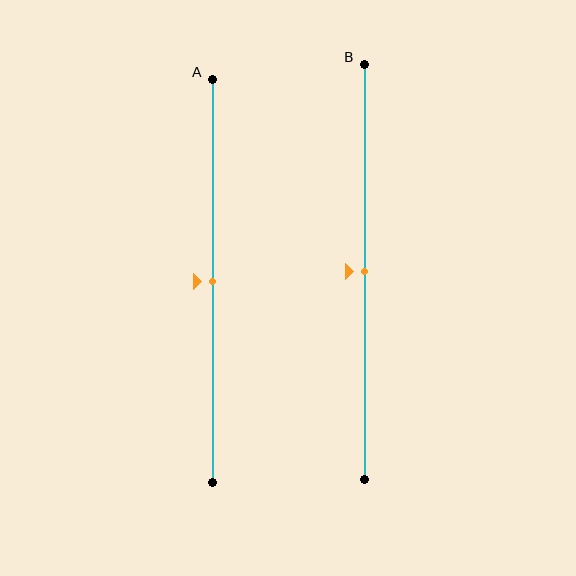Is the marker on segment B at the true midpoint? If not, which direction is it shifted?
Yes, the marker on segment B is at the true midpoint.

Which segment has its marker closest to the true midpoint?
Segment A has its marker closest to the true midpoint.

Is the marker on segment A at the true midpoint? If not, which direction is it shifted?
Yes, the marker on segment A is at the true midpoint.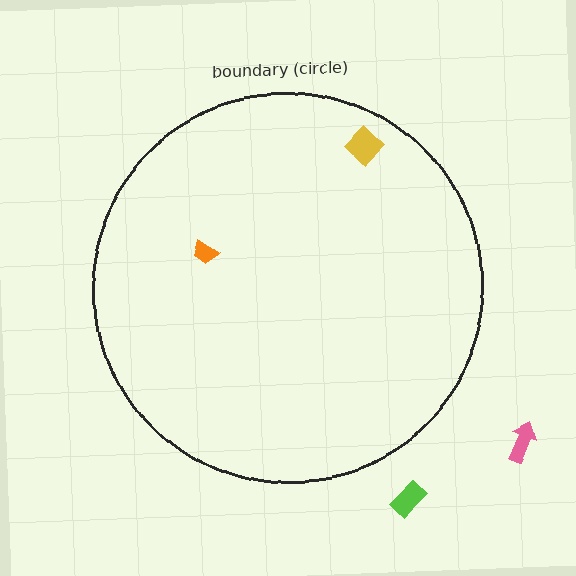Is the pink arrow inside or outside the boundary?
Outside.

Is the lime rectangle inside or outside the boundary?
Outside.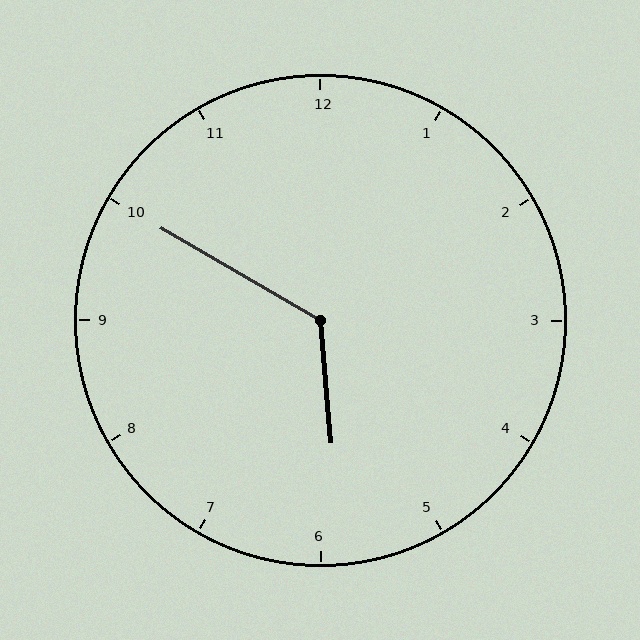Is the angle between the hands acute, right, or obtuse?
It is obtuse.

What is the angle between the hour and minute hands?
Approximately 125 degrees.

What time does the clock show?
5:50.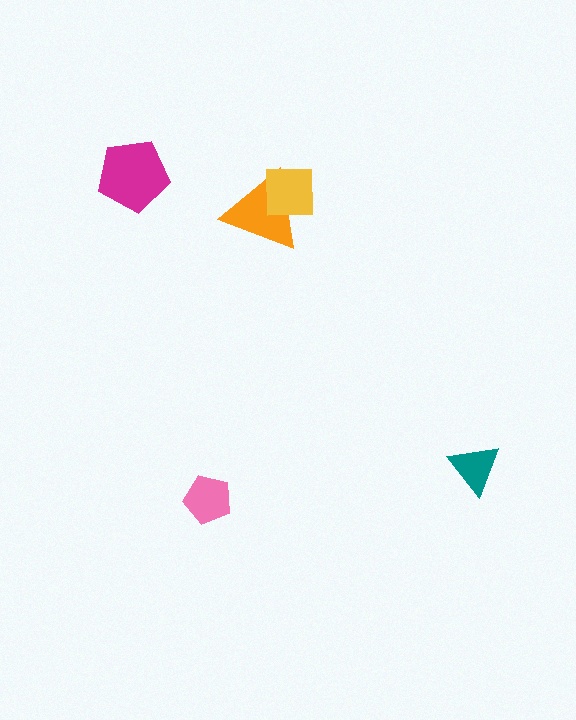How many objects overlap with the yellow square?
1 object overlaps with the yellow square.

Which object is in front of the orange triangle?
The yellow square is in front of the orange triangle.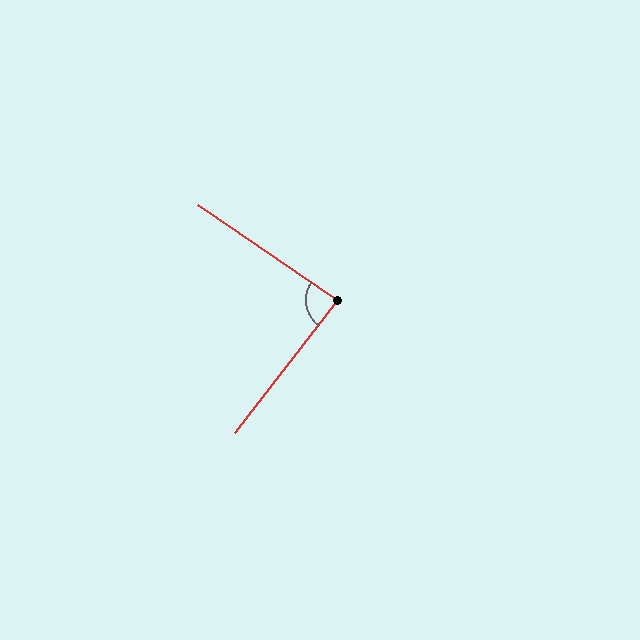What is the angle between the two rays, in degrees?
Approximately 87 degrees.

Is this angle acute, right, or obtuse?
It is approximately a right angle.